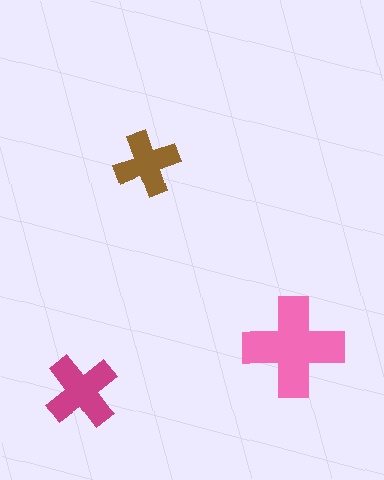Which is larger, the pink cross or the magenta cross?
The pink one.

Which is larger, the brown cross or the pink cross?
The pink one.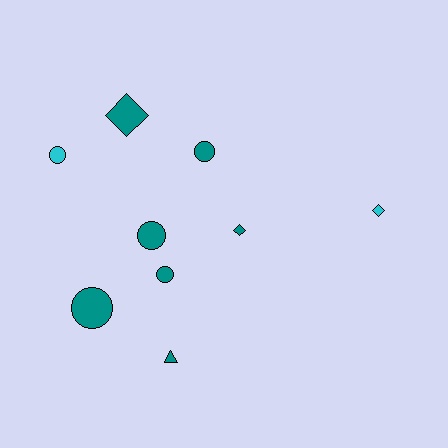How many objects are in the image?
There are 9 objects.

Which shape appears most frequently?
Circle, with 5 objects.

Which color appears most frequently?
Teal, with 7 objects.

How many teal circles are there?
There are 4 teal circles.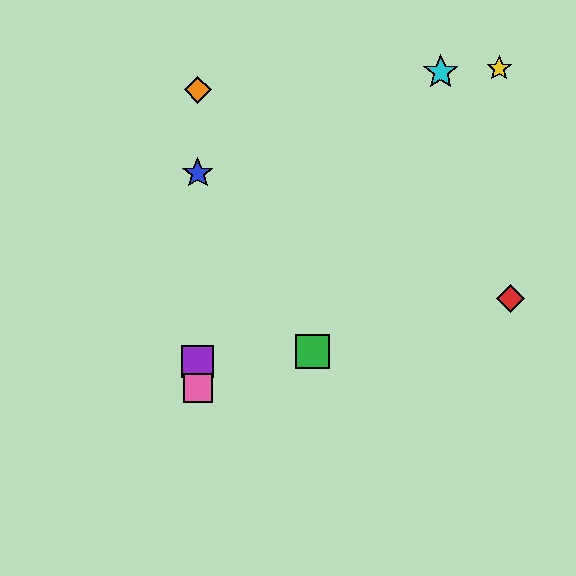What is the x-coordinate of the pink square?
The pink square is at x≈198.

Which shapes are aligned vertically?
The blue star, the purple square, the orange diamond, the pink square are aligned vertically.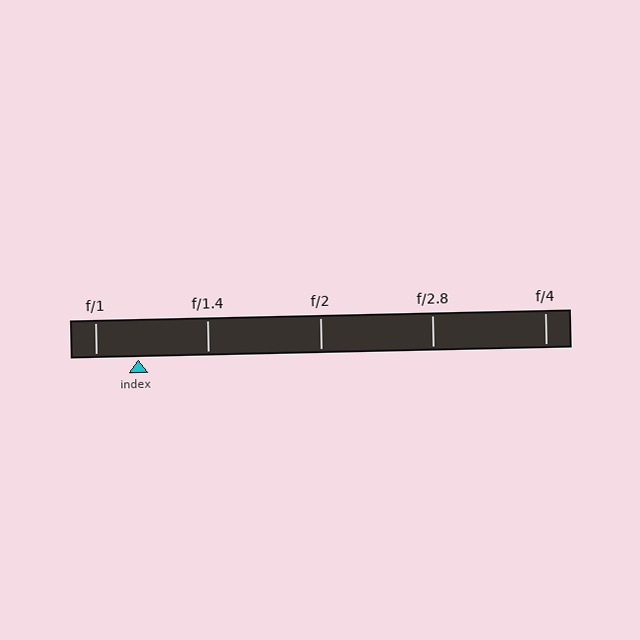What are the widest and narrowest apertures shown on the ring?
The widest aperture shown is f/1 and the narrowest is f/4.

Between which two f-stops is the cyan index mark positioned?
The index mark is between f/1 and f/1.4.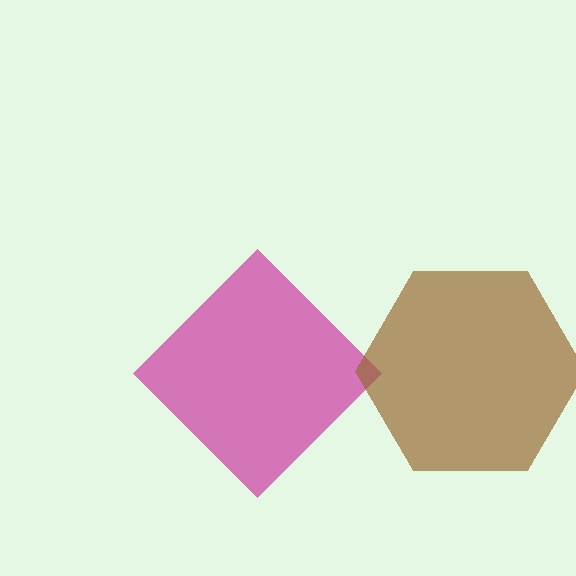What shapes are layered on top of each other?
The layered shapes are: a magenta diamond, a brown hexagon.